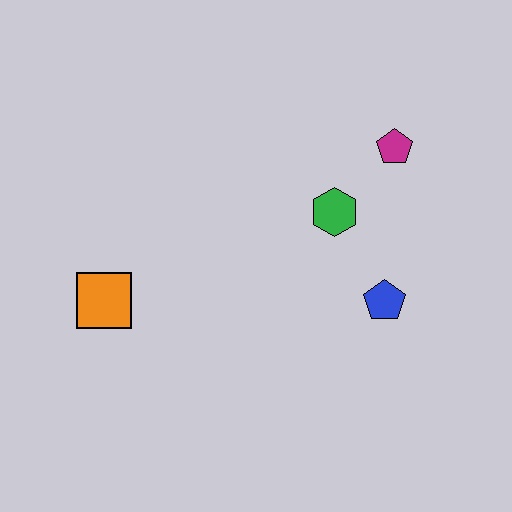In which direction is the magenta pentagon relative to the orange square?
The magenta pentagon is to the right of the orange square.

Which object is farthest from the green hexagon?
The orange square is farthest from the green hexagon.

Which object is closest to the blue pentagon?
The green hexagon is closest to the blue pentagon.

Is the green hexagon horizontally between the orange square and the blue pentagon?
Yes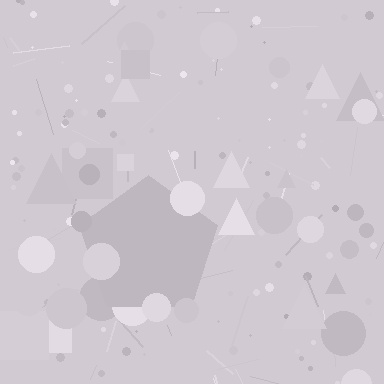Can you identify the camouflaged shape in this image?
The camouflaged shape is a pentagon.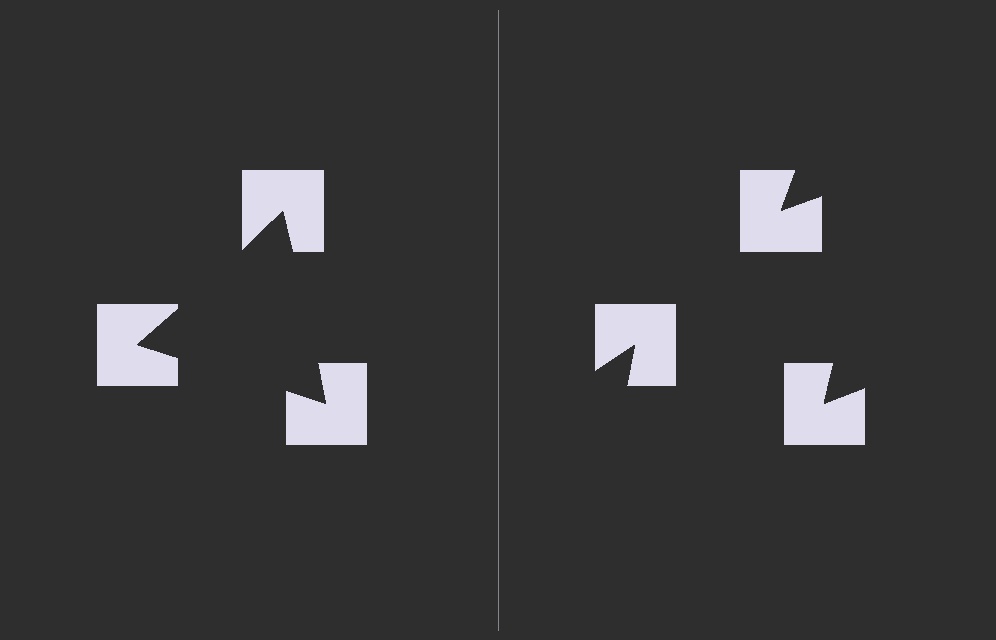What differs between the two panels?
The notched squares are positioned identically on both sides; only the wedge orientations differ. On the left they align to a triangle; on the right they are misaligned.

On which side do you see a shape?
An illusory triangle appears on the left side. On the right side the wedge cuts are rotated, so no coherent shape forms.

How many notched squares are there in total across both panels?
6 — 3 on each side.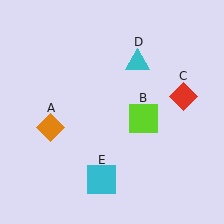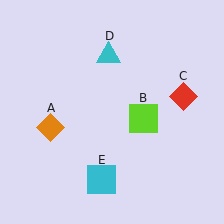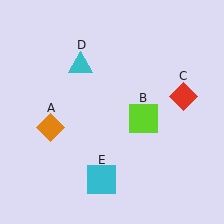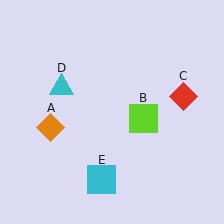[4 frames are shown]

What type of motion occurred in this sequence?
The cyan triangle (object D) rotated counterclockwise around the center of the scene.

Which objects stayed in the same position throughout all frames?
Orange diamond (object A) and lime square (object B) and red diamond (object C) and cyan square (object E) remained stationary.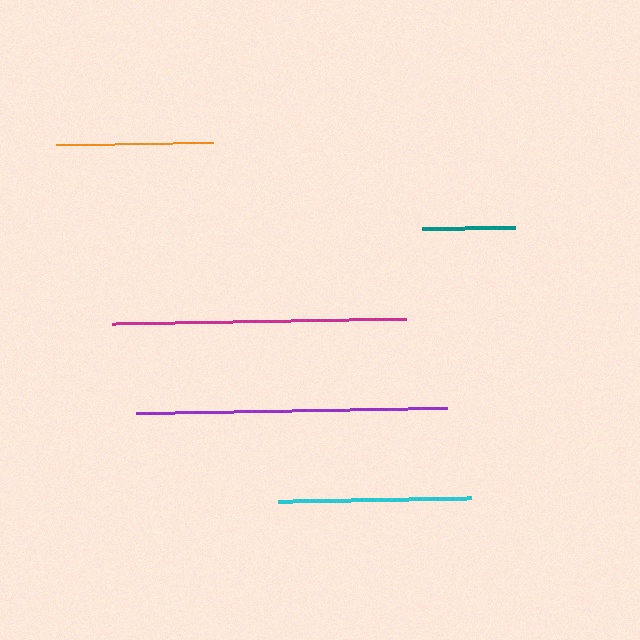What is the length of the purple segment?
The purple segment is approximately 312 pixels long.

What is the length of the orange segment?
The orange segment is approximately 157 pixels long.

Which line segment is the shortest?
The teal line is the shortest at approximately 94 pixels.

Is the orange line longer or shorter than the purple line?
The purple line is longer than the orange line.